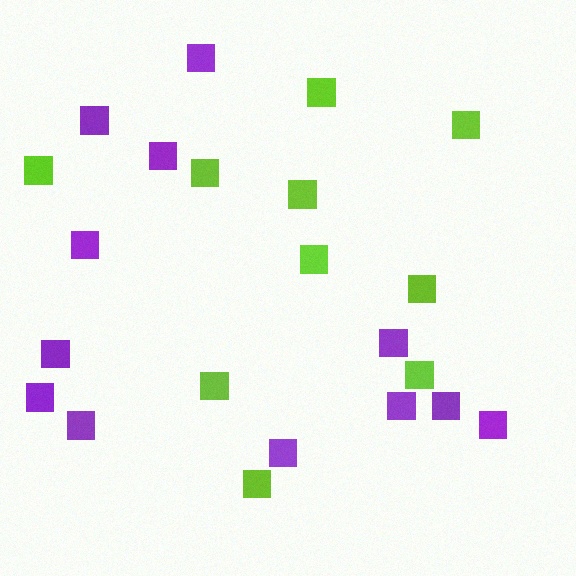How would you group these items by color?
There are 2 groups: one group of lime squares (10) and one group of purple squares (12).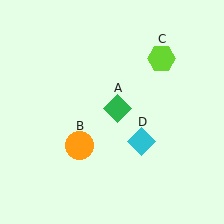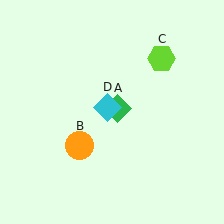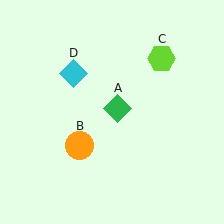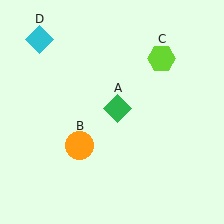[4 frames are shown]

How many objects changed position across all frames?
1 object changed position: cyan diamond (object D).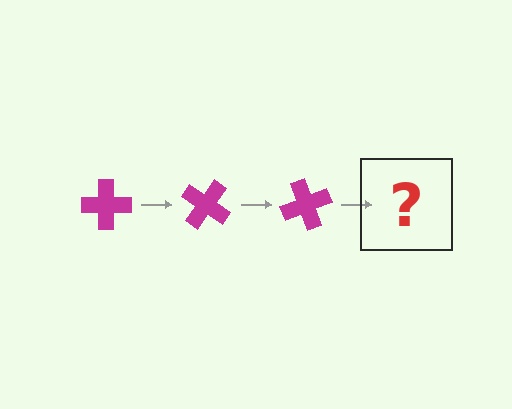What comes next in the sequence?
The next element should be a magenta cross rotated 105 degrees.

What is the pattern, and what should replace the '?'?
The pattern is that the cross rotates 35 degrees each step. The '?' should be a magenta cross rotated 105 degrees.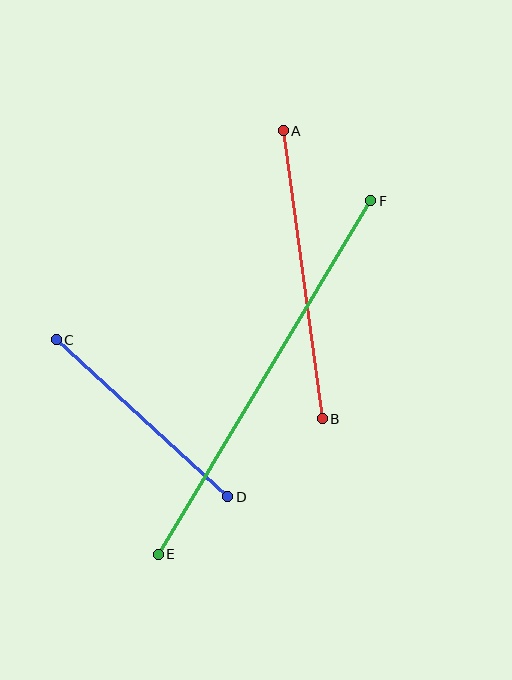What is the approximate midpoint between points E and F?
The midpoint is at approximately (264, 377) pixels.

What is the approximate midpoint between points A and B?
The midpoint is at approximately (303, 275) pixels.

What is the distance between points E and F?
The distance is approximately 413 pixels.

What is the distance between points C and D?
The distance is approximately 233 pixels.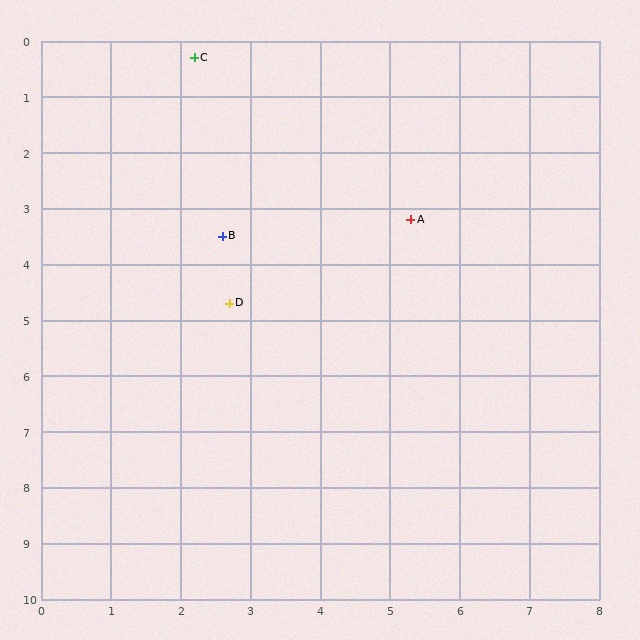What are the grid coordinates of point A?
Point A is at approximately (5.3, 3.2).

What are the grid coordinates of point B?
Point B is at approximately (2.6, 3.5).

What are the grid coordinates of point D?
Point D is at approximately (2.7, 4.7).